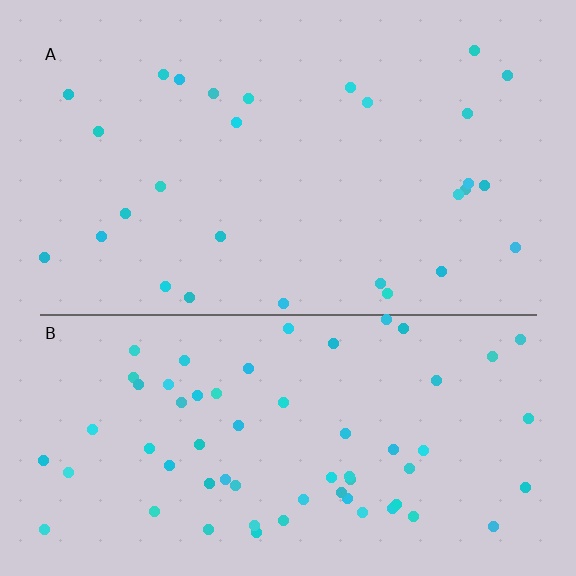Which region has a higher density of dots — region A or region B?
B (the bottom).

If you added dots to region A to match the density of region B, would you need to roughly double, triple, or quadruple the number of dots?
Approximately double.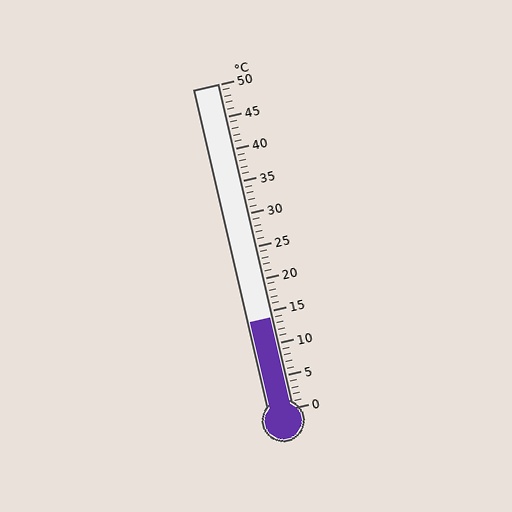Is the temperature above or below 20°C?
The temperature is below 20°C.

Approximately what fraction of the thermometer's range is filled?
The thermometer is filled to approximately 30% of its range.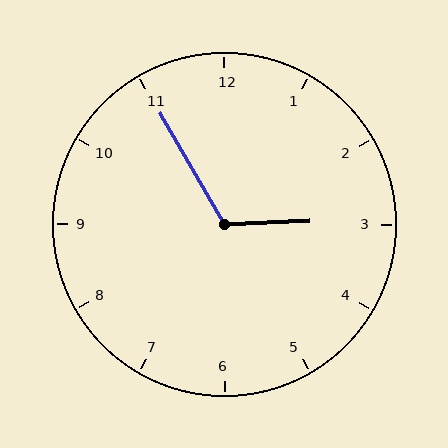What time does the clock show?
2:55.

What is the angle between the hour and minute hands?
Approximately 118 degrees.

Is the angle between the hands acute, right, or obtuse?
It is obtuse.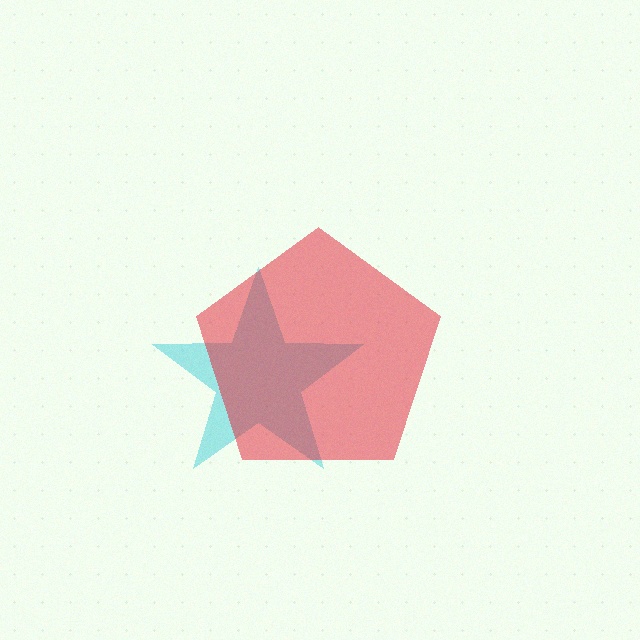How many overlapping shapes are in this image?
There are 2 overlapping shapes in the image.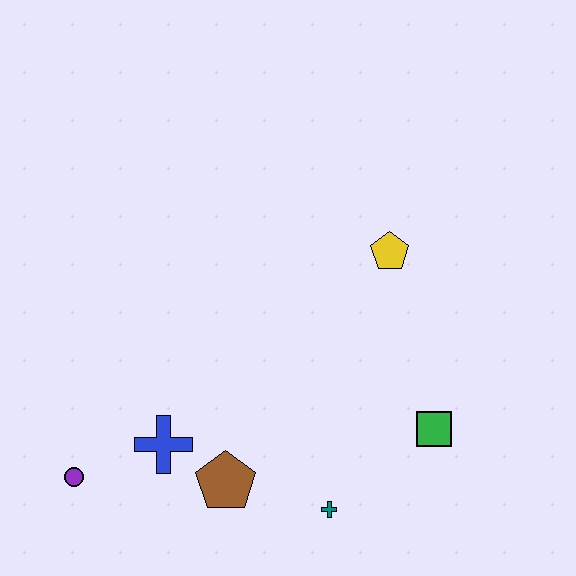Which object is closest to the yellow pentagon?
The green square is closest to the yellow pentagon.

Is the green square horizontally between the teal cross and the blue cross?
No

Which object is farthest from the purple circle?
The yellow pentagon is farthest from the purple circle.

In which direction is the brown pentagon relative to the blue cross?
The brown pentagon is to the right of the blue cross.